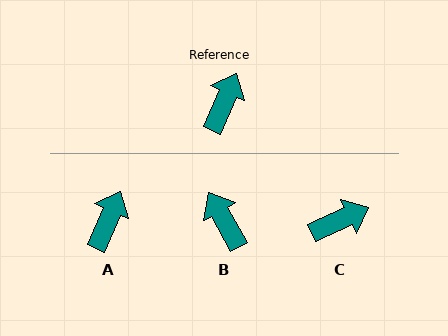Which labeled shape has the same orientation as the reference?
A.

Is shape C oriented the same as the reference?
No, it is off by about 43 degrees.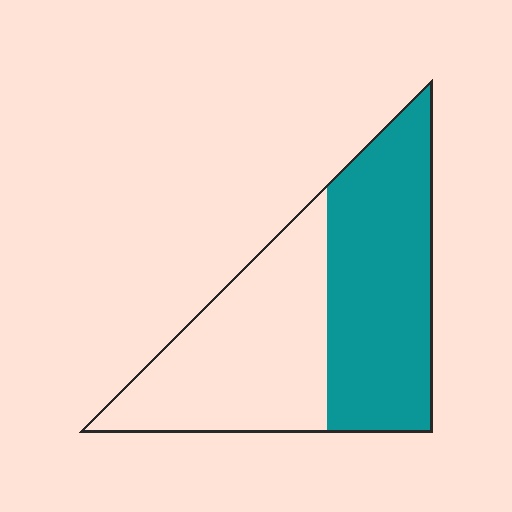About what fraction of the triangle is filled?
About one half (1/2).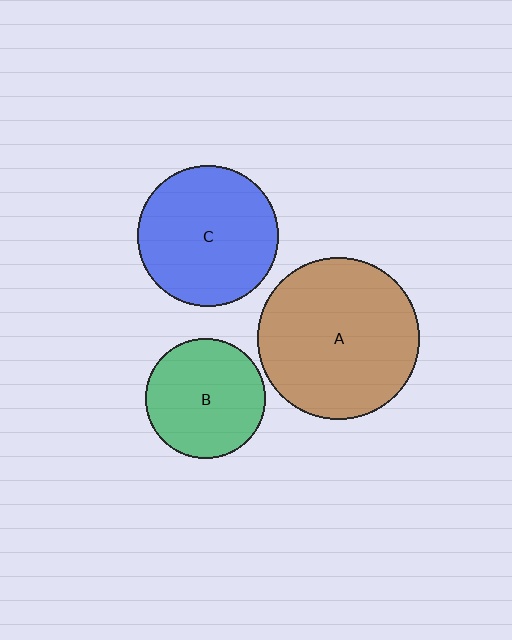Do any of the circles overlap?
No, none of the circles overlap.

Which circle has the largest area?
Circle A (brown).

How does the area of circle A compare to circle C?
Approximately 1.3 times.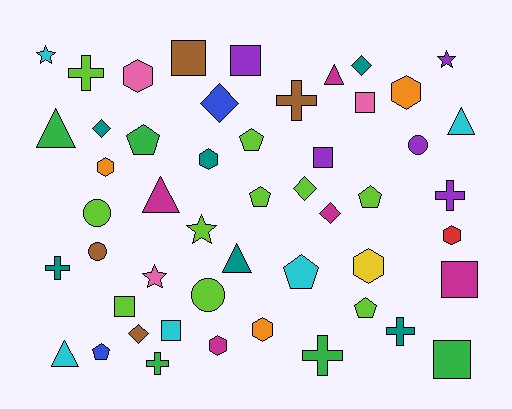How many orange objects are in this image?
There are 3 orange objects.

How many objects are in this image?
There are 50 objects.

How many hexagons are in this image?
There are 8 hexagons.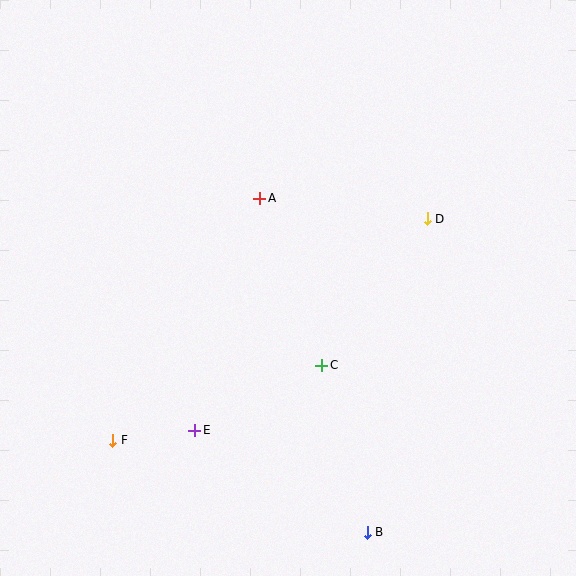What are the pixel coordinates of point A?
Point A is at (260, 198).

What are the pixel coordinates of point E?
Point E is at (195, 430).